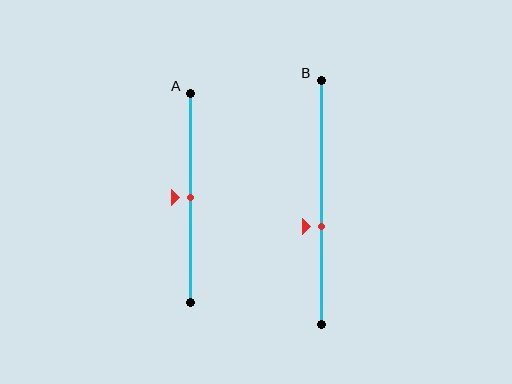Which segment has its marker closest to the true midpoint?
Segment A has its marker closest to the true midpoint.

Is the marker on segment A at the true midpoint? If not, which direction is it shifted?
Yes, the marker on segment A is at the true midpoint.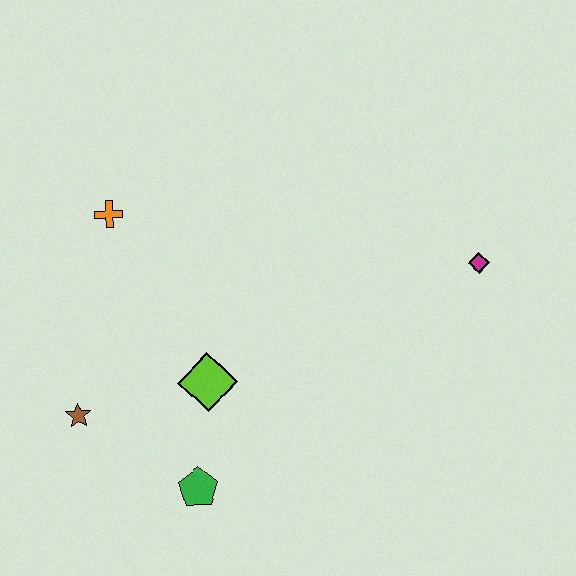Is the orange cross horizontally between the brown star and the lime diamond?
Yes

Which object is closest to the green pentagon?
The lime diamond is closest to the green pentagon.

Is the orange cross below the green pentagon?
No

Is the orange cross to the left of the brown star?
No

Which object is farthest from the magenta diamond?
The brown star is farthest from the magenta diamond.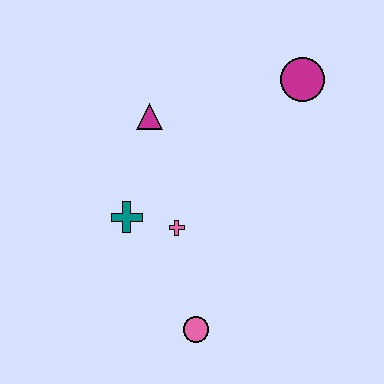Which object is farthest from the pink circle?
The magenta circle is farthest from the pink circle.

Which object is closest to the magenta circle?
The magenta triangle is closest to the magenta circle.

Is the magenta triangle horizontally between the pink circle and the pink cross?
No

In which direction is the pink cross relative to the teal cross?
The pink cross is to the right of the teal cross.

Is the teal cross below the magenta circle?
Yes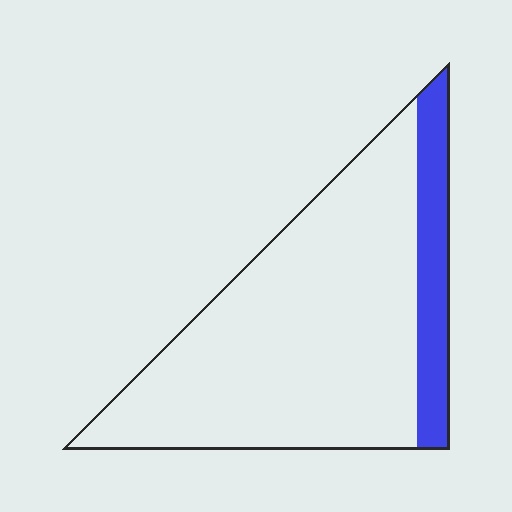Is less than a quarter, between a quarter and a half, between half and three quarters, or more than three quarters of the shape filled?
Less than a quarter.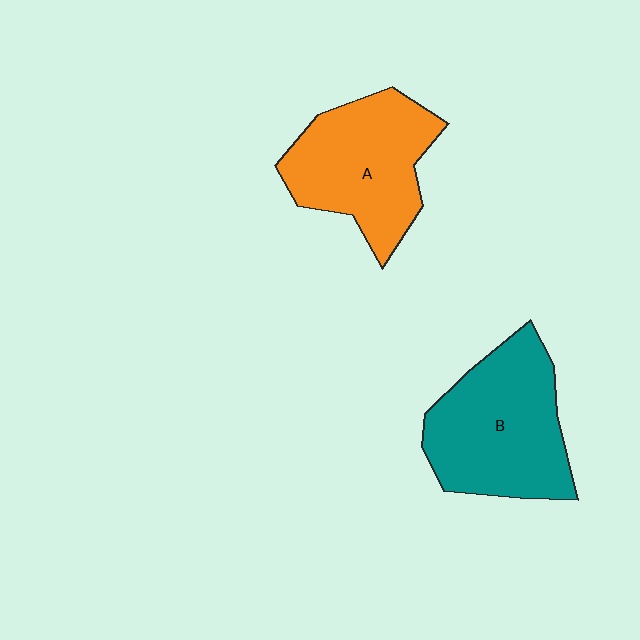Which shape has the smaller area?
Shape A (orange).